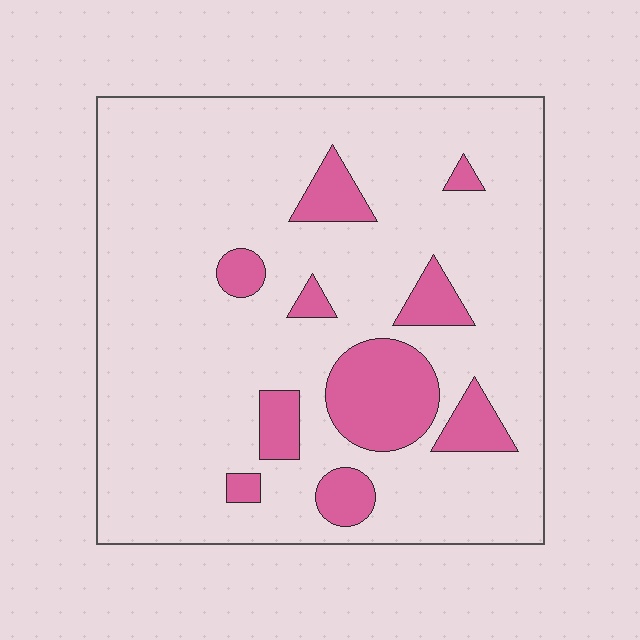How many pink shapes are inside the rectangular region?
10.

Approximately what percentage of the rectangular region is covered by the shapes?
Approximately 15%.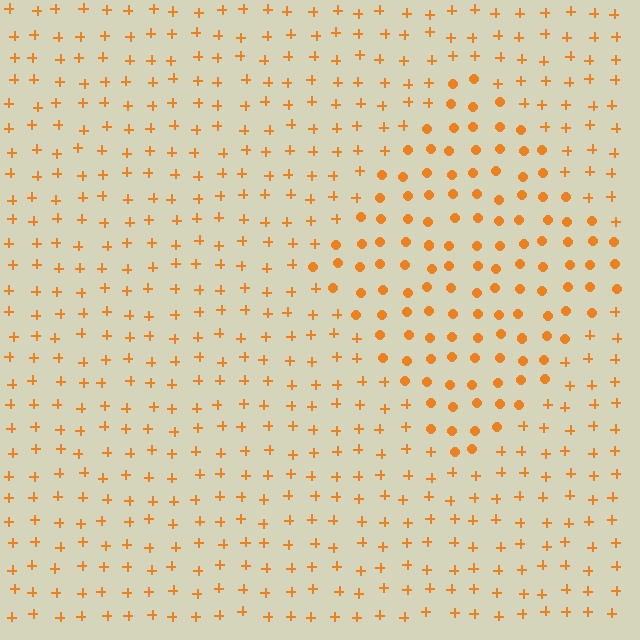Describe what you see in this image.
The image is filled with small orange elements arranged in a uniform grid. A diamond-shaped region contains circles, while the surrounding area contains plus signs. The boundary is defined purely by the change in element shape.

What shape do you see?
I see a diamond.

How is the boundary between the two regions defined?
The boundary is defined by a change in element shape: circles inside vs. plus signs outside. All elements share the same color and spacing.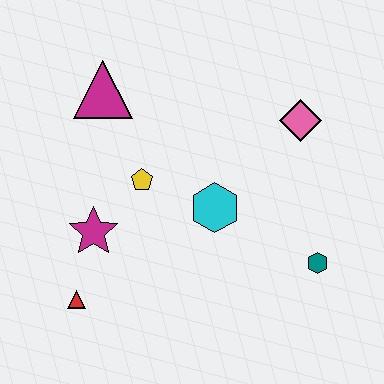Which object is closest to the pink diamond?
The cyan hexagon is closest to the pink diamond.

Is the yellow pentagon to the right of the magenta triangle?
Yes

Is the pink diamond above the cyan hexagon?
Yes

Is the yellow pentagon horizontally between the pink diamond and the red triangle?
Yes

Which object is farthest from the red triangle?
The pink diamond is farthest from the red triangle.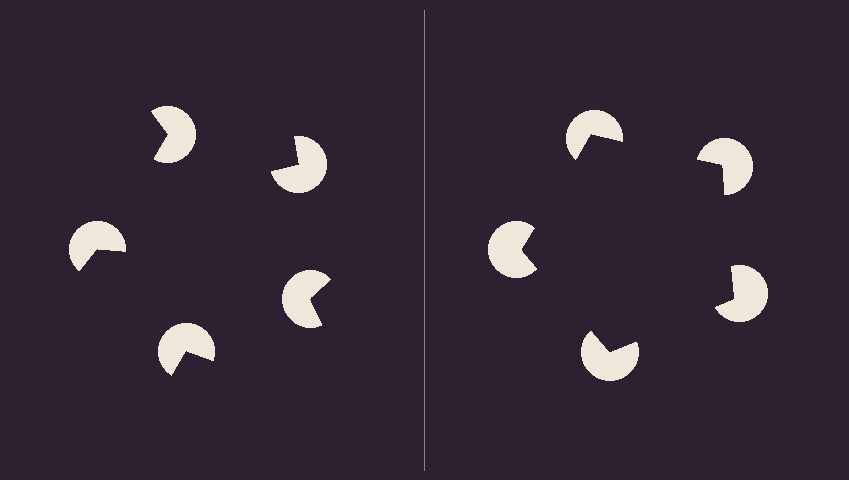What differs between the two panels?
The pac-man discs are positioned identically on both sides; only the wedge orientations differ. On the right they align to a pentagon; on the left they are misaligned.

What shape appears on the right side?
An illusory pentagon.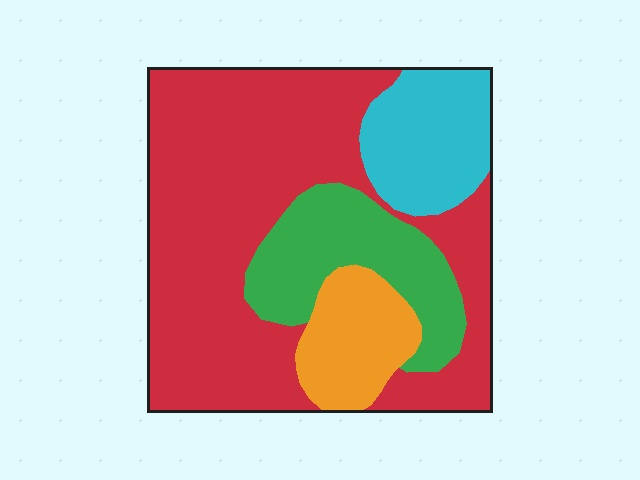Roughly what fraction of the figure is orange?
Orange takes up less than a quarter of the figure.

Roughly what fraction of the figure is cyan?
Cyan takes up about one eighth (1/8) of the figure.